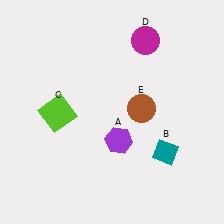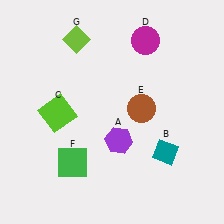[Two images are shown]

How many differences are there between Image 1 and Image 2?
There are 2 differences between the two images.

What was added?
A green square (F), a lime diamond (G) were added in Image 2.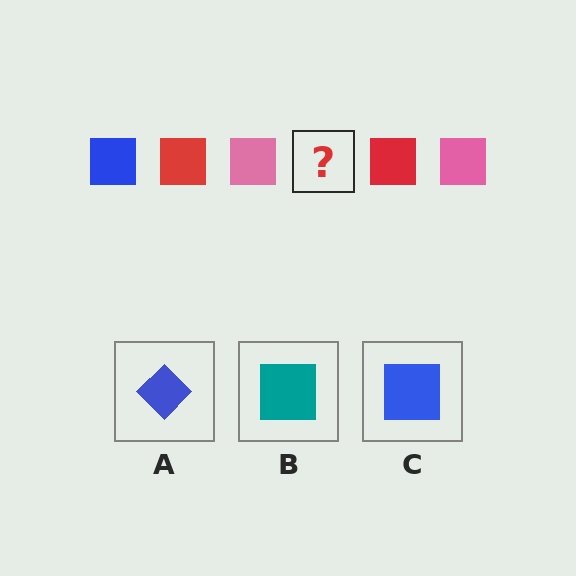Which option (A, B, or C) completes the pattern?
C.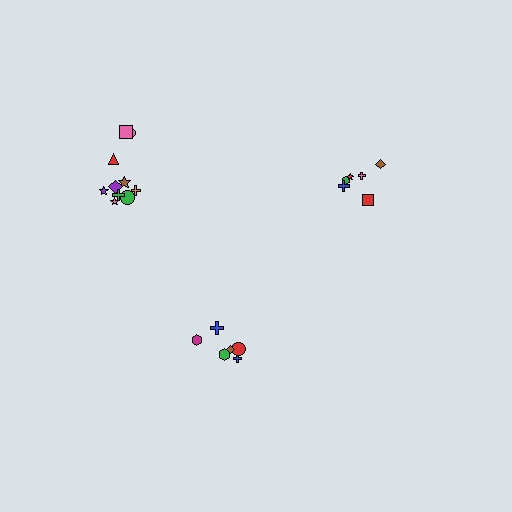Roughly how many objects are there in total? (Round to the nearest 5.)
Roughly 20 objects in total.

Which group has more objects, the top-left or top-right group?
The top-left group.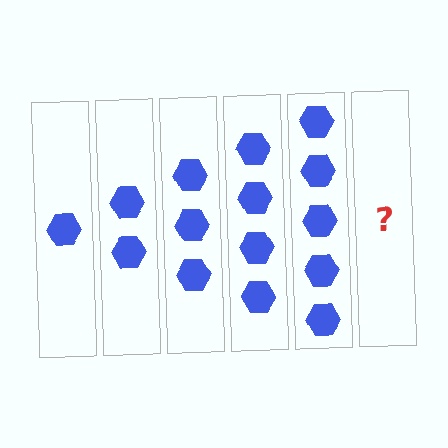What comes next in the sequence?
The next element should be 6 hexagons.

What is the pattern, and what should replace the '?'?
The pattern is that each step adds one more hexagon. The '?' should be 6 hexagons.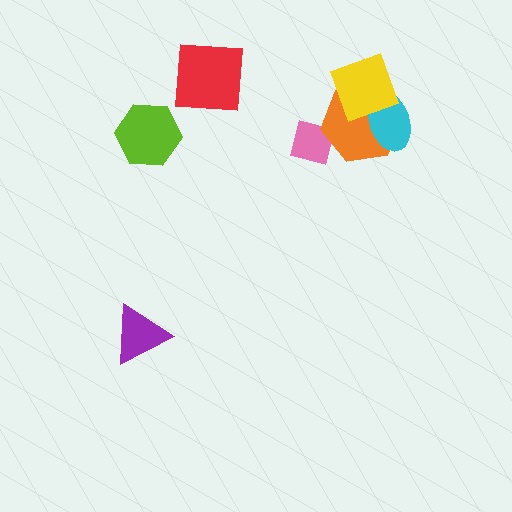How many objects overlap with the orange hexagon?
3 objects overlap with the orange hexagon.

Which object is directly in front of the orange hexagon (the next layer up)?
The cyan ellipse is directly in front of the orange hexagon.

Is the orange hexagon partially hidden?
Yes, it is partially covered by another shape.